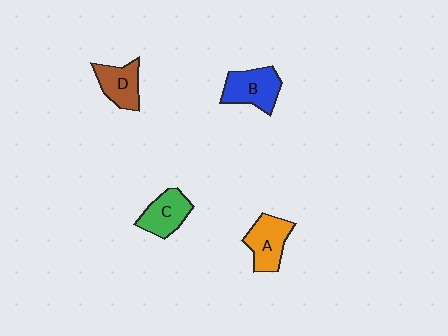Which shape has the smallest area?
Shape D (brown).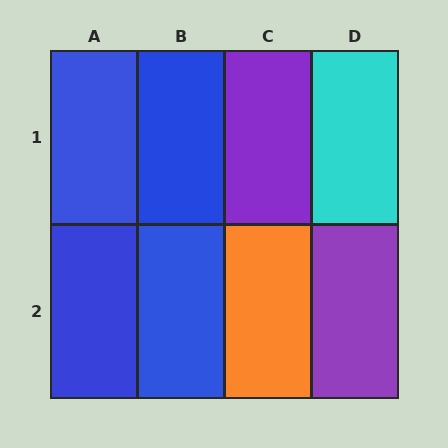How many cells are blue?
4 cells are blue.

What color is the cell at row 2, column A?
Blue.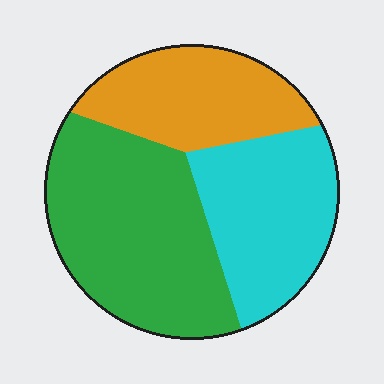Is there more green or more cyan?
Green.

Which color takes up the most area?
Green, at roughly 45%.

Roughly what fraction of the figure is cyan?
Cyan covers about 30% of the figure.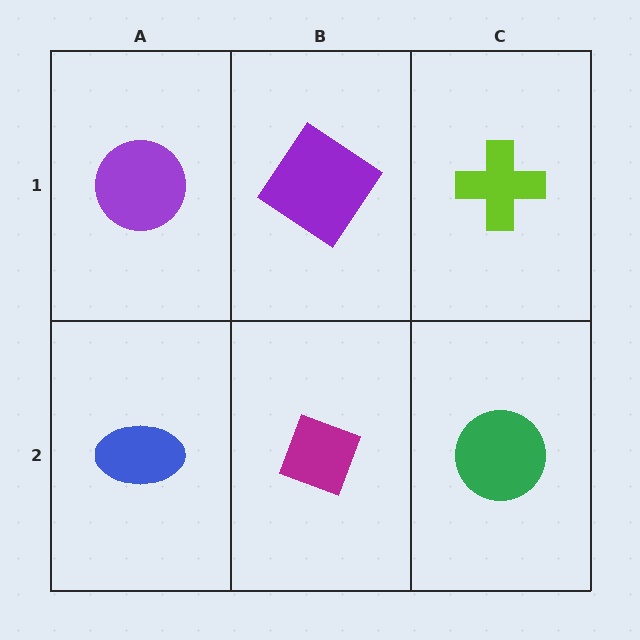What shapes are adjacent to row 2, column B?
A purple diamond (row 1, column B), a blue ellipse (row 2, column A), a green circle (row 2, column C).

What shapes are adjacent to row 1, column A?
A blue ellipse (row 2, column A), a purple diamond (row 1, column B).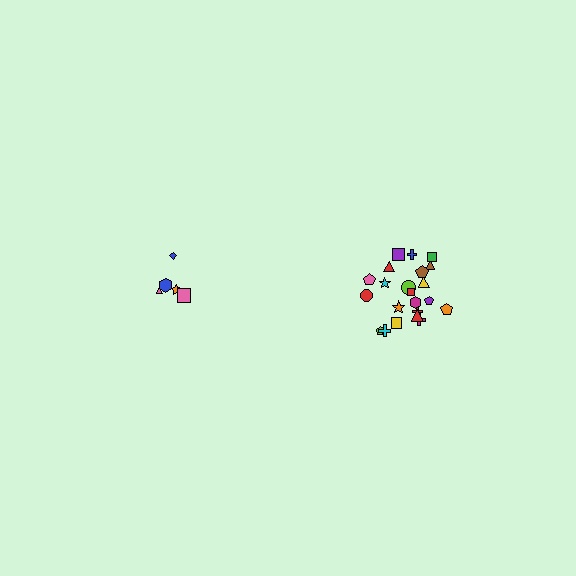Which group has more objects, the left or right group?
The right group.